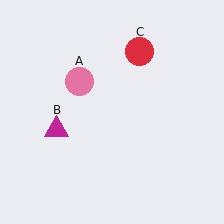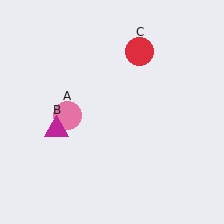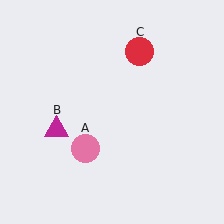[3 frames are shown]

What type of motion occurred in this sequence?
The pink circle (object A) rotated counterclockwise around the center of the scene.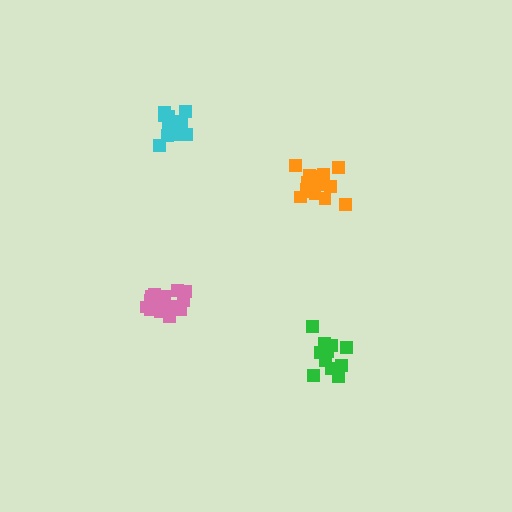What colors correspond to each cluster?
The clusters are colored: pink, green, cyan, orange.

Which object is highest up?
The cyan cluster is topmost.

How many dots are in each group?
Group 1: 15 dots, Group 2: 13 dots, Group 3: 10 dots, Group 4: 16 dots (54 total).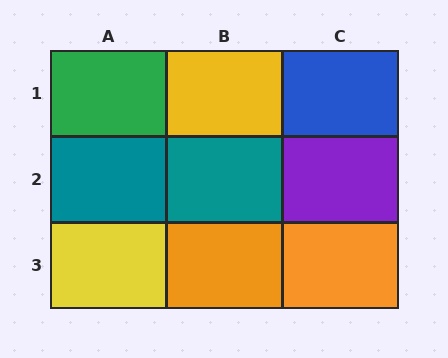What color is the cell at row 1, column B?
Yellow.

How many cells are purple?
1 cell is purple.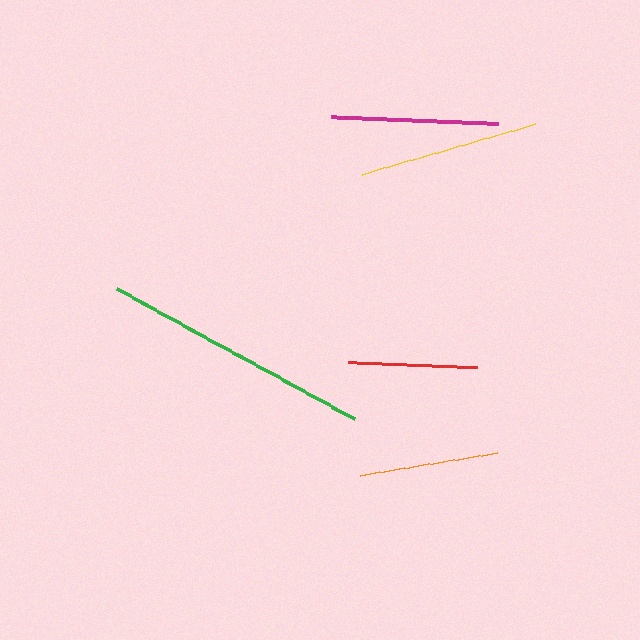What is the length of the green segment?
The green segment is approximately 271 pixels long.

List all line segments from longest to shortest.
From longest to shortest: green, yellow, magenta, orange, red.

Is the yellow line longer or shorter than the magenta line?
The yellow line is longer than the magenta line.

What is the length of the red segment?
The red segment is approximately 129 pixels long.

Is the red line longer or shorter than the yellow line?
The yellow line is longer than the red line.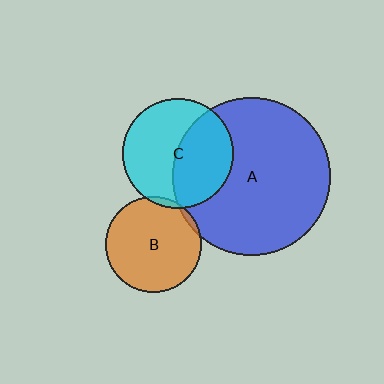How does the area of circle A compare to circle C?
Approximately 2.0 times.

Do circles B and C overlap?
Yes.